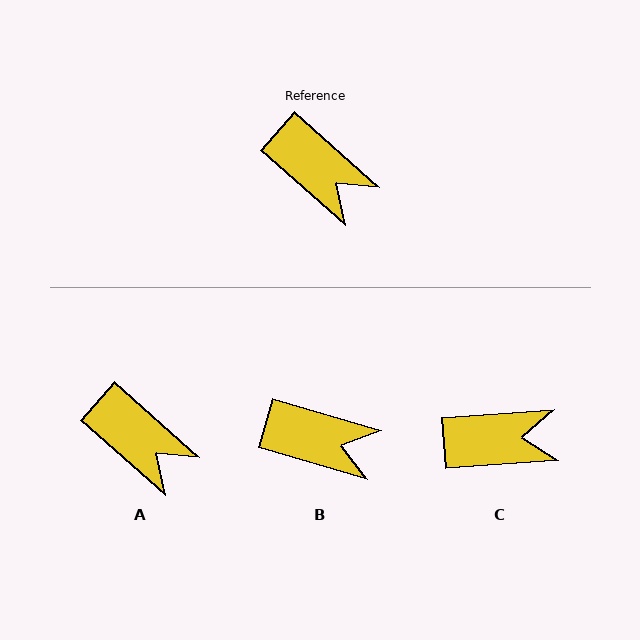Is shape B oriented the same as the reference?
No, it is off by about 26 degrees.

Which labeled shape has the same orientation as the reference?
A.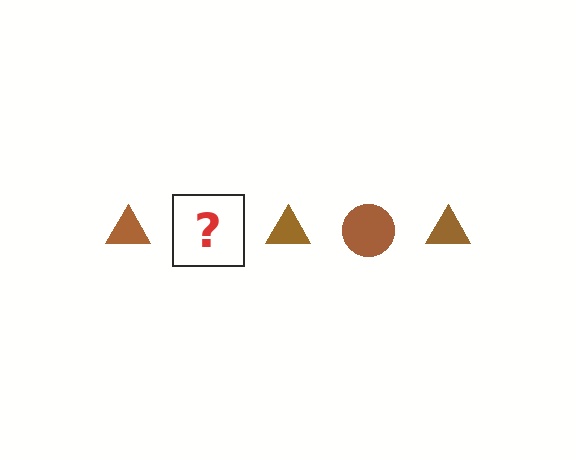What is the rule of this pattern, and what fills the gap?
The rule is that the pattern cycles through triangle, circle shapes in brown. The gap should be filled with a brown circle.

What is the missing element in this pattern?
The missing element is a brown circle.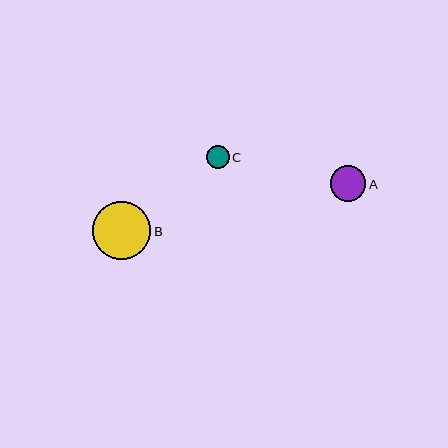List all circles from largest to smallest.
From largest to smallest: B, A, C.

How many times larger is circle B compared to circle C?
Circle B is approximately 2.5 times the size of circle C.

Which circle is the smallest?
Circle C is the smallest with a size of approximately 23 pixels.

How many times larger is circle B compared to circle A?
Circle B is approximately 1.6 times the size of circle A.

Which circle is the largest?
Circle B is the largest with a size of approximately 58 pixels.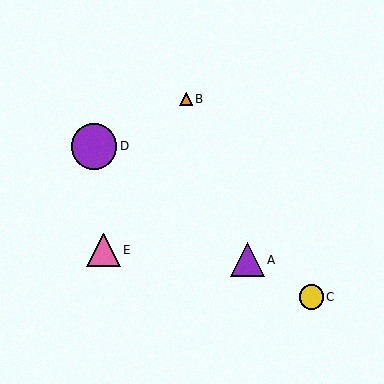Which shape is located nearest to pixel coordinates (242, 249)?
The purple triangle (labeled A) at (248, 260) is nearest to that location.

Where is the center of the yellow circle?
The center of the yellow circle is at (311, 297).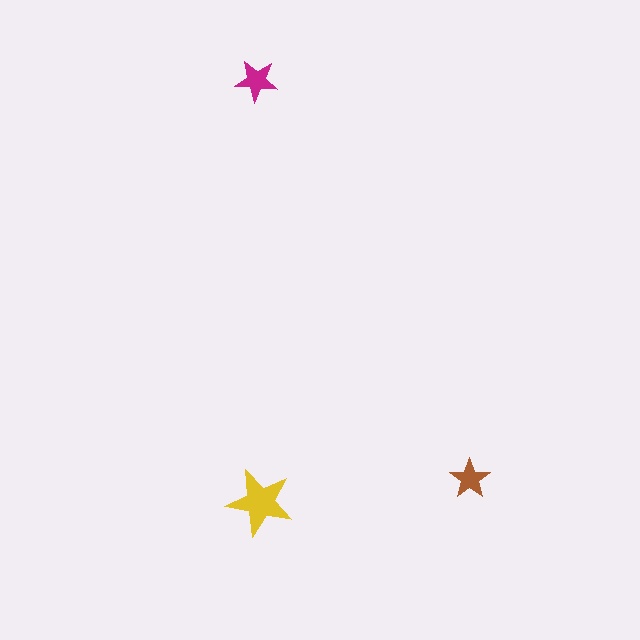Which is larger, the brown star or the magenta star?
The magenta one.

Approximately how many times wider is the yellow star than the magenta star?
About 1.5 times wider.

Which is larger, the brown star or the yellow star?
The yellow one.